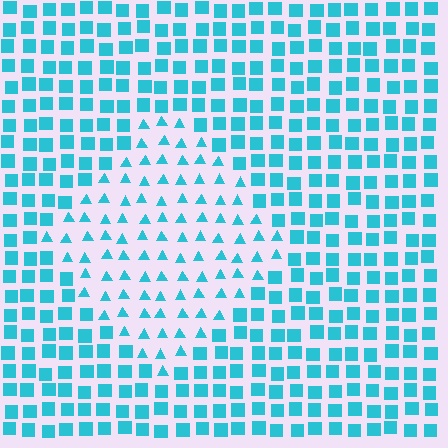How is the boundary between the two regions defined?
The boundary is defined by a change in element shape: triangles inside vs. squares outside. All elements share the same color and spacing.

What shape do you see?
I see a diamond.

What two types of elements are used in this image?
The image uses triangles inside the diamond region and squares outside it.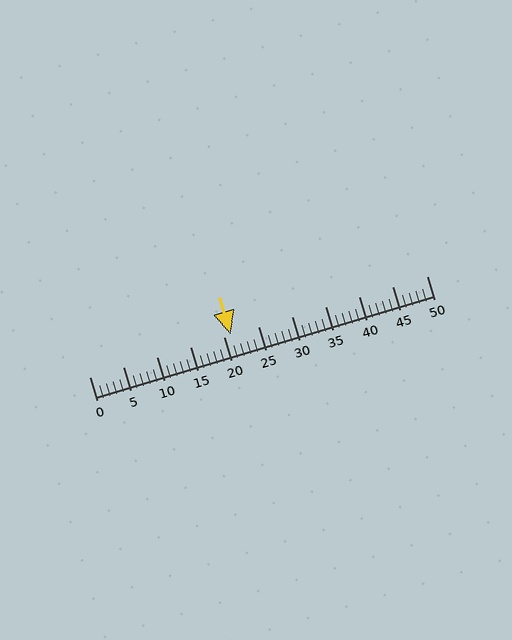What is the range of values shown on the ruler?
The ruler shows values from 0 to 50.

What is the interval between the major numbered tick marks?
The major tick marks are spaced 5 units apart.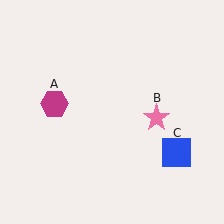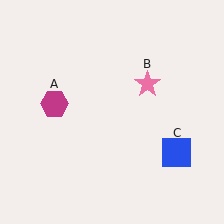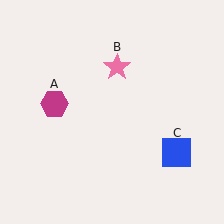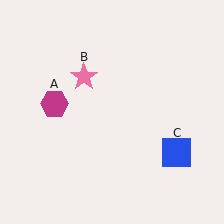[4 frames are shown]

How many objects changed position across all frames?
1 object changed position: pink star (object B).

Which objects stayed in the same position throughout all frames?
Magenta hexagon (object A) and blue square (object C) remained stationary.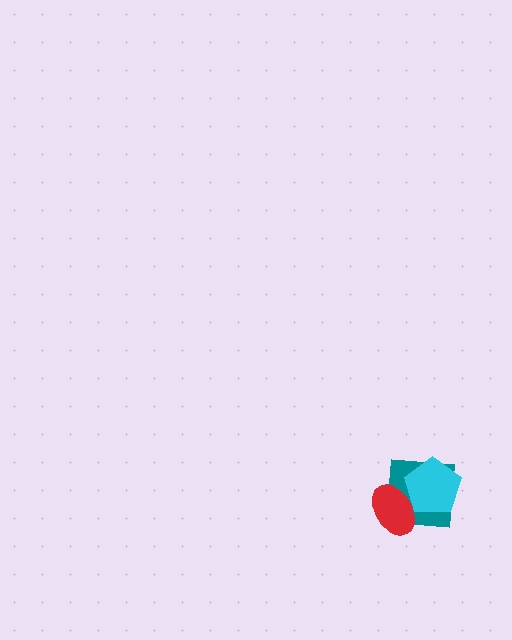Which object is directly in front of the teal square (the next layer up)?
The red ellipse is directly in front of the teal square.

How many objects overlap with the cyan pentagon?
2 objects overlap with the cyan pentagon.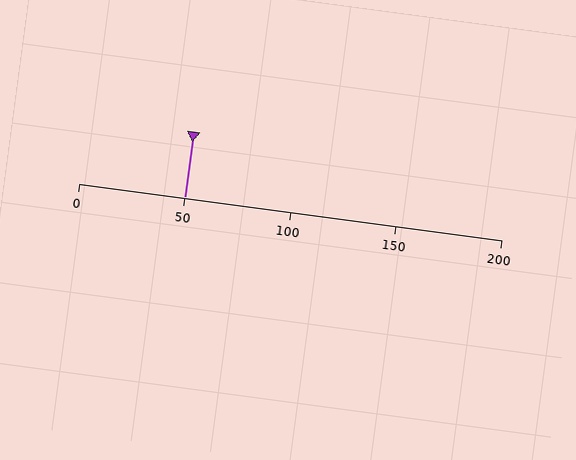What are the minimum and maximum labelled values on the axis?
The axis runs from 0 to 200.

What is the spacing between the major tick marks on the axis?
The major ticks are spaced 50 apart.